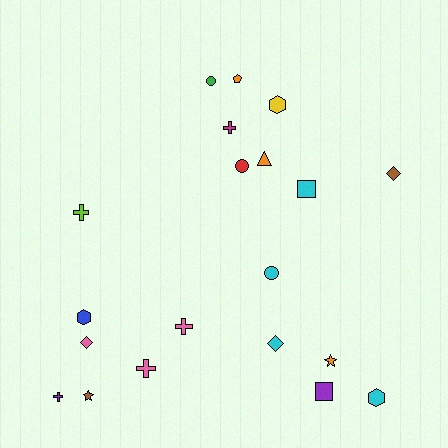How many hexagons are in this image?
There are 3 hexagons.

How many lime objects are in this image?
There is 1 lime object.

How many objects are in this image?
There are 20 objects.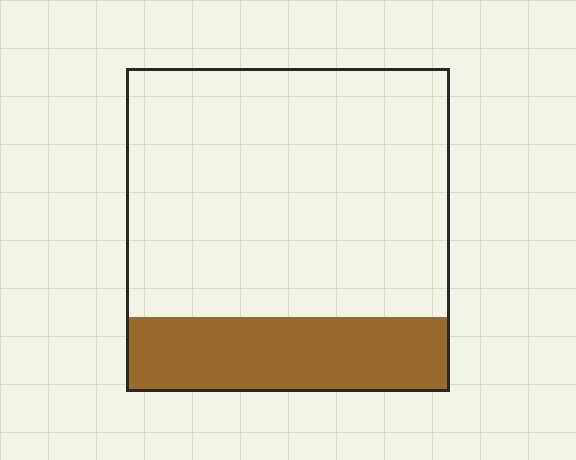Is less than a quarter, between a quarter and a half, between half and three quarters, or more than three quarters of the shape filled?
Less than a quarter.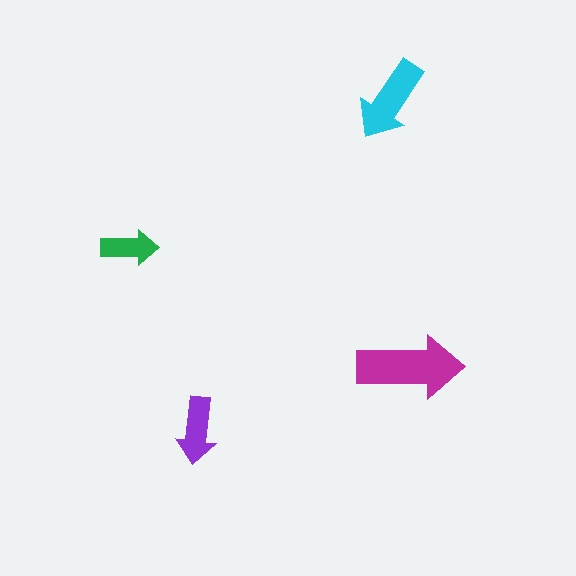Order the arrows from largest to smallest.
the magenta one, the cyan one, the purple one, the green one.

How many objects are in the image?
There are 4 objects in the image.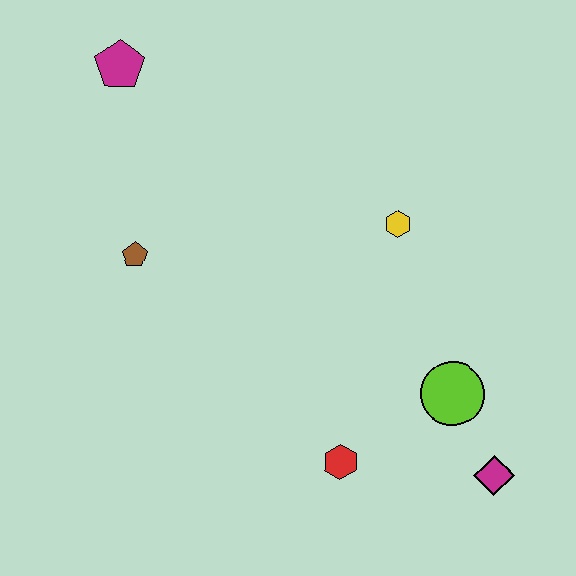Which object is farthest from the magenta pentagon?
The magenta diamond is farthest from the magenta pentagon.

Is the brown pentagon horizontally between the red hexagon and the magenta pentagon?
Yes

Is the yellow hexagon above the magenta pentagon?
No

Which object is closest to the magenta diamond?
The lime circle is closest to the magenta diamond.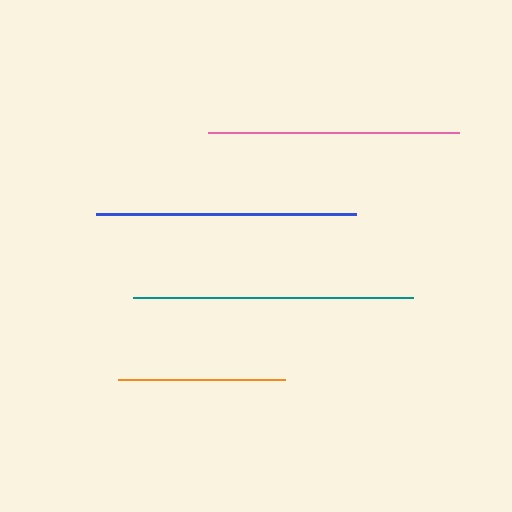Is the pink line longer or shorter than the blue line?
The blue line is longer than the pink line.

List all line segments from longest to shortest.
From longest to shortest: teal, blue, pink, orange.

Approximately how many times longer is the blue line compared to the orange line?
The blue line is approximately 1.6 times the length of the orange line.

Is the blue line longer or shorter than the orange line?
The blue line is longer than the orange line.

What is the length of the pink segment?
The pink segment is approximately 251 pixels long.